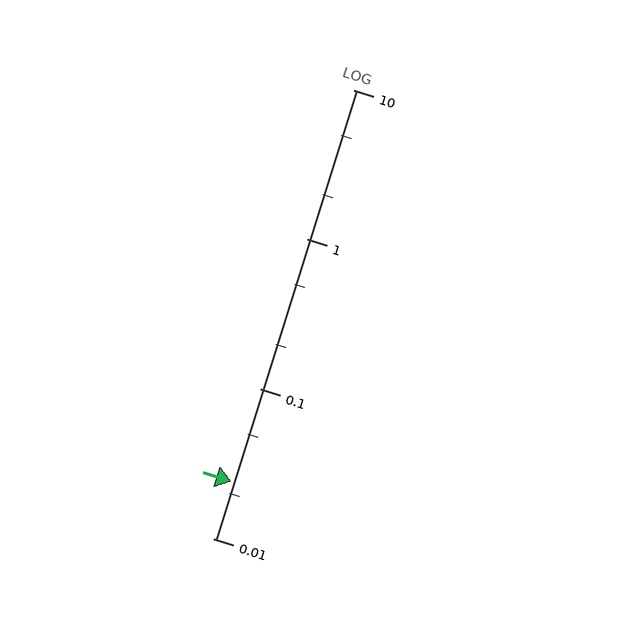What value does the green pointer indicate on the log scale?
The pointer indicates approximately 0.024.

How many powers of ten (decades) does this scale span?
The scale spans 3 decades, from 0.01 to 10.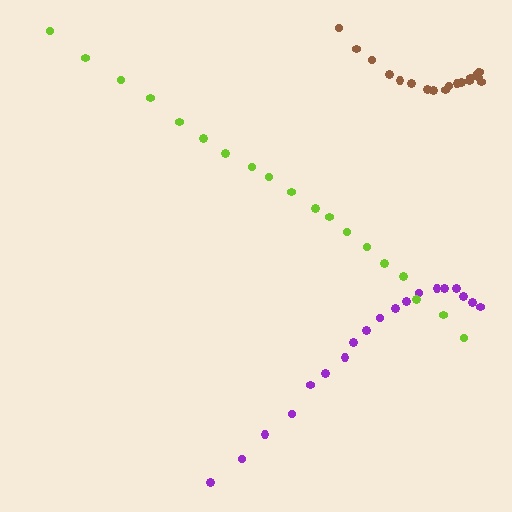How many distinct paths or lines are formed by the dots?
There are 3 distinct paths.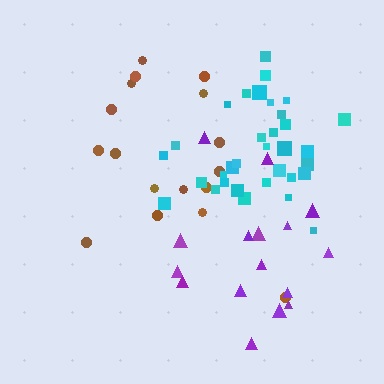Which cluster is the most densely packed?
Cyan.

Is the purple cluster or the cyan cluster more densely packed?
Cyan.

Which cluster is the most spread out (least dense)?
Brown.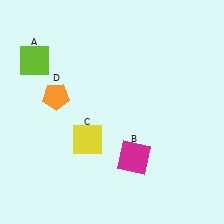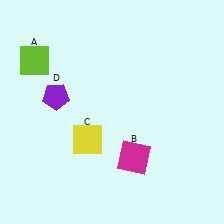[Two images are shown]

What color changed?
The pentagon (D) changed from orange in Image 1 to purple in Image 2.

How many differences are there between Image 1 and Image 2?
There is 1 difference between the two images.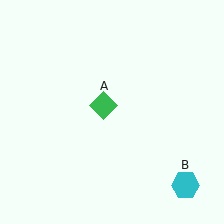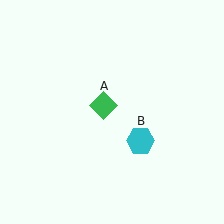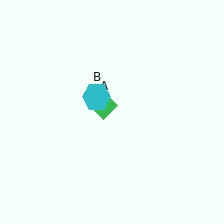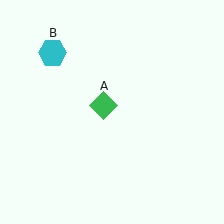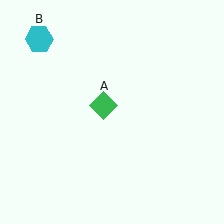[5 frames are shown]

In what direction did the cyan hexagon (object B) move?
The cyan hexagon (object B) moved up and to the left.